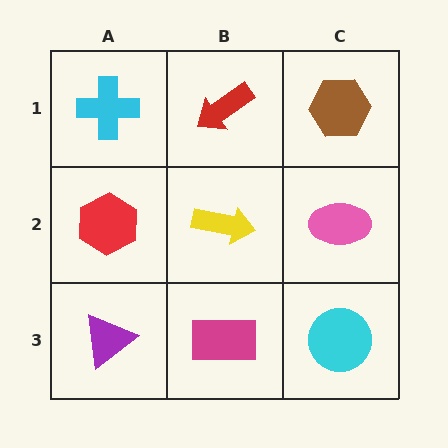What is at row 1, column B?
A red arrow.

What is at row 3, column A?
A purple triangle.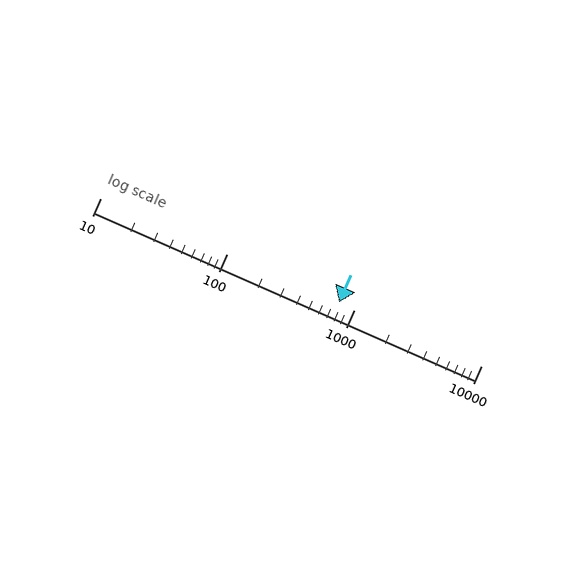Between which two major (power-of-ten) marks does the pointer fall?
The pointer is between 100 and 1000.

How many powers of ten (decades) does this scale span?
The scale spans 3 decades, from 10 to 10000.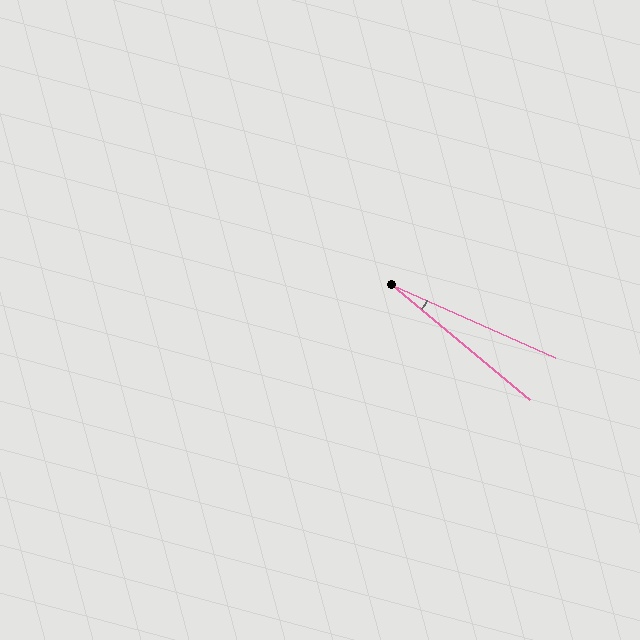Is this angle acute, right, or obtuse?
It is acute.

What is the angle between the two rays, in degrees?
Approximately 16 degrees.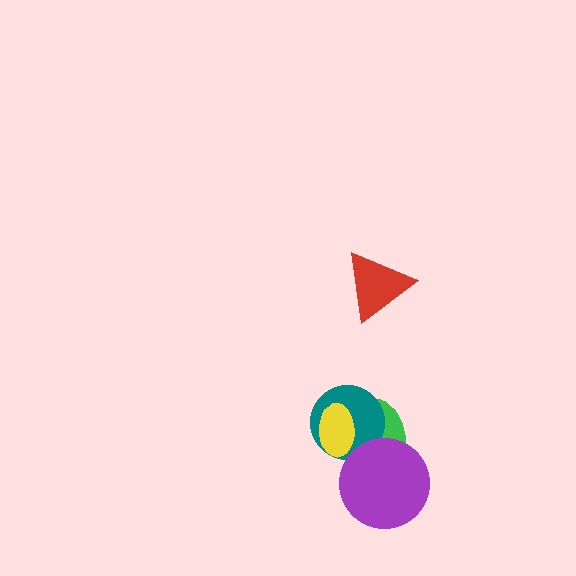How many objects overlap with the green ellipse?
3 objects overlap with the green ellipse.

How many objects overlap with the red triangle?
0 objects overlap with the red triangle.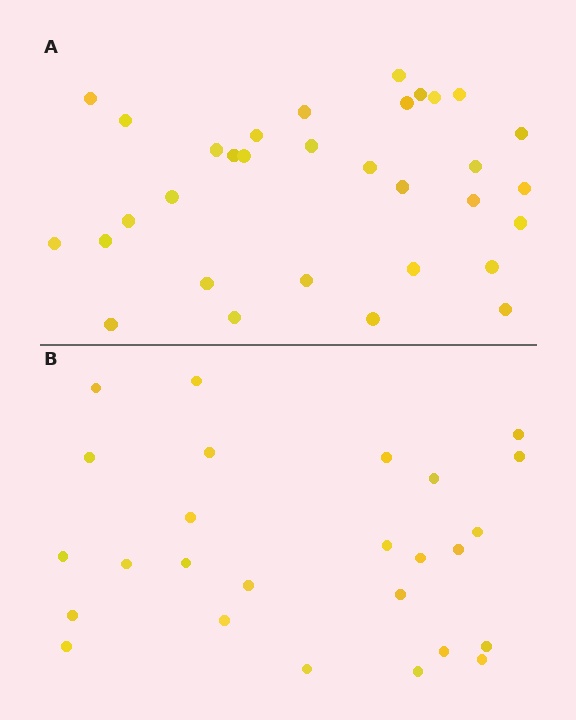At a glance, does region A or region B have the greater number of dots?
Region A (the top region) has more dots.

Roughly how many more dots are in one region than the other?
Region A has about 6 more dots than region B.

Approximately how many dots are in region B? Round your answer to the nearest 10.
About 30 dots. (The exact count is 26, which rounds to 30.)